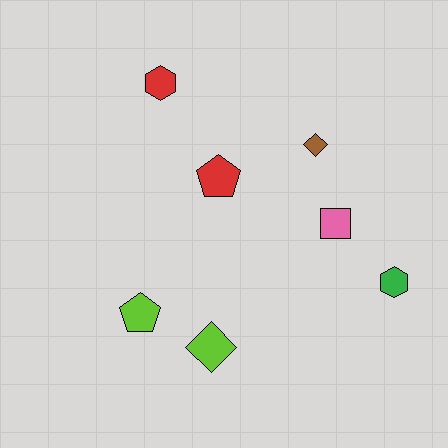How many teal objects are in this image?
There are no teal objects.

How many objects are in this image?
There are 7 objects.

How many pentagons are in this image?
There are 2 pentagons.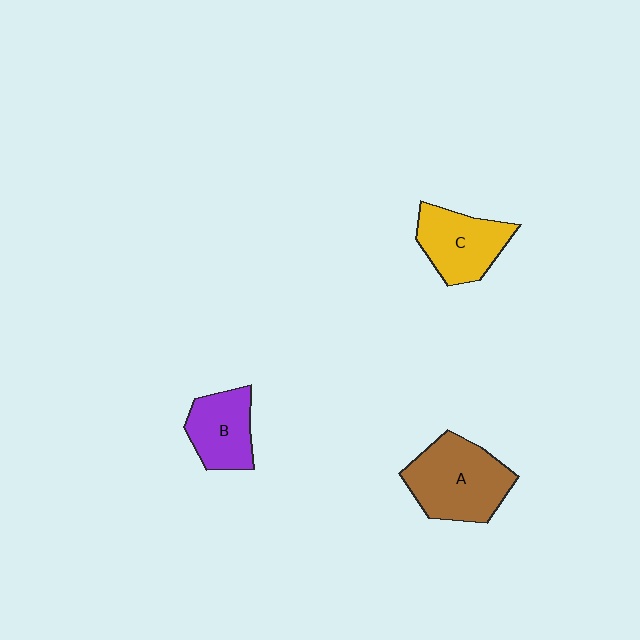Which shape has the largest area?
Shape A (brown).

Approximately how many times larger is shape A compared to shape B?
Approximately 1.5 times.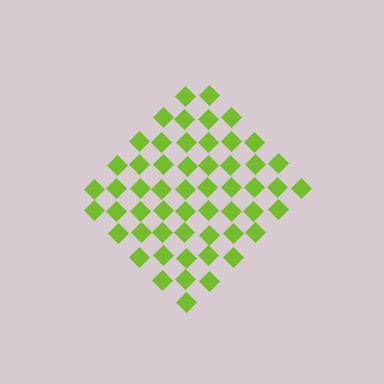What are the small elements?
The small elements are diamonds.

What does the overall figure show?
The overall figure shows a diamond.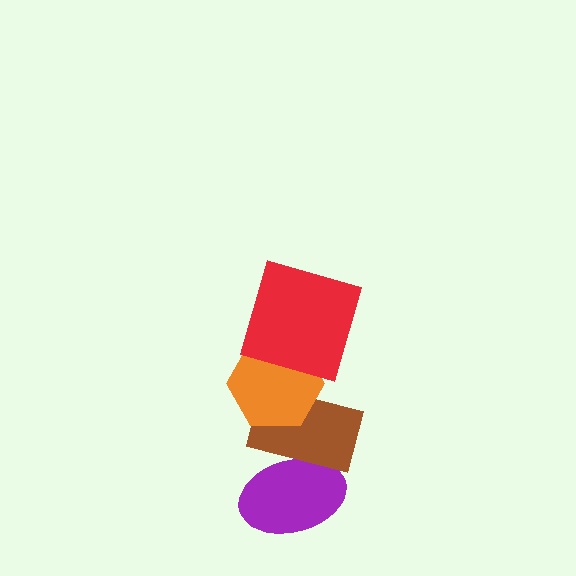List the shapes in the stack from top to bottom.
From top to bottom: the red square, the orange hexagon, the brown rectangle, the purple ellipse.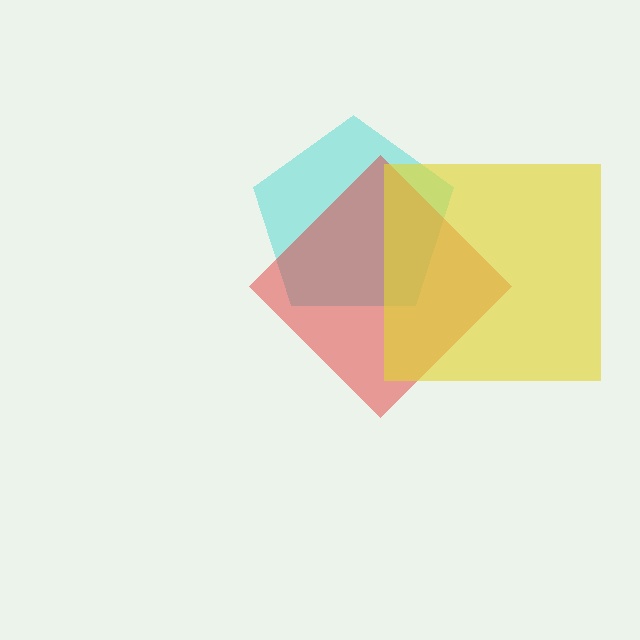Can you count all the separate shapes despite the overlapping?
Yes, there are 3 separate shapes.